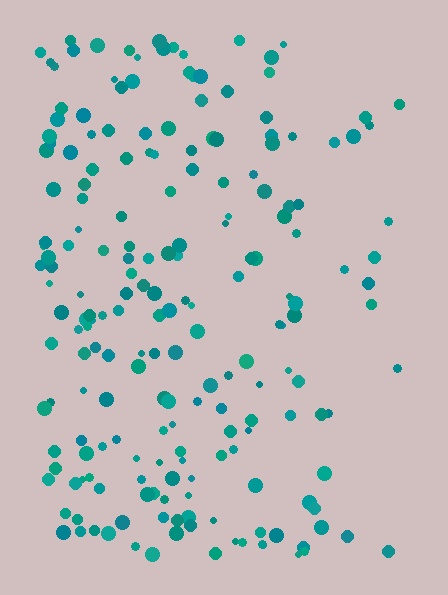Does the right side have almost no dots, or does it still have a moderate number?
Still a moderate number, just noticeably fewer than the left.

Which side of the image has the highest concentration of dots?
The left.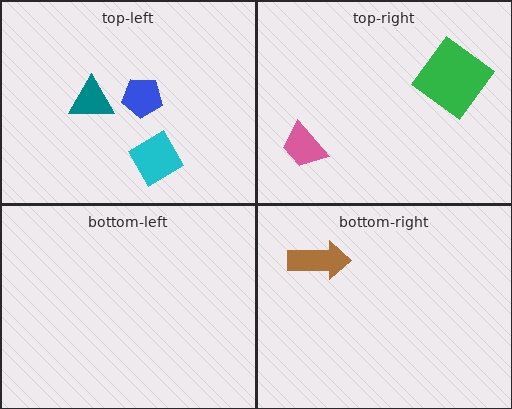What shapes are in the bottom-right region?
The brown arrow.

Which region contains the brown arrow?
The bottom-right region.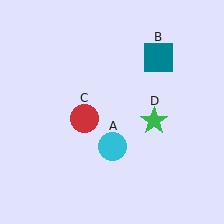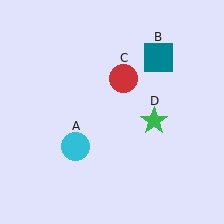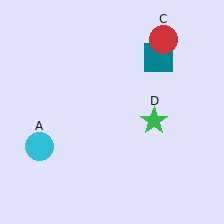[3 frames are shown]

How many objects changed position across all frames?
2 objects changed position: cyan circle (object A), red circle (object C).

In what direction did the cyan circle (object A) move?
The cyan circle (object A) moved left.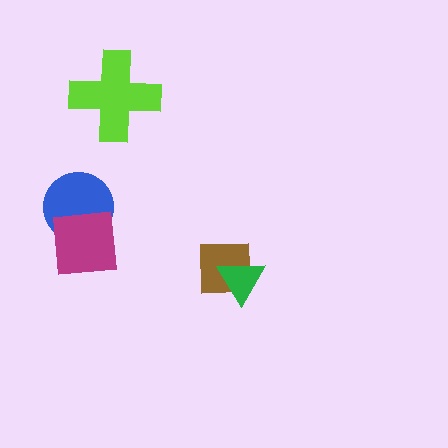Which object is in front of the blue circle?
The magenta square is in front of the blue circle.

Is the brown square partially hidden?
Yes, it is partially covered by another shape.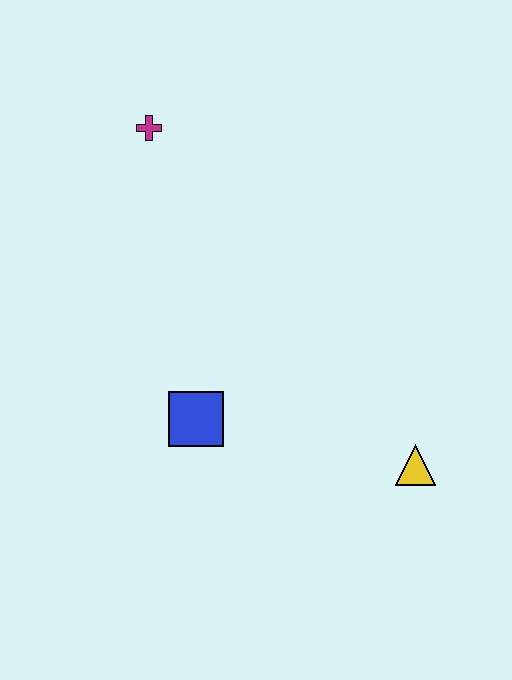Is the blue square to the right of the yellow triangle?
No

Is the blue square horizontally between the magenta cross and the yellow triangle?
Yes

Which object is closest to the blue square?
The yellow triangle is closest to the blue square.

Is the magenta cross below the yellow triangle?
No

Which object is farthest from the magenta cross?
The yellow triangle is farthest from the magenta cross.